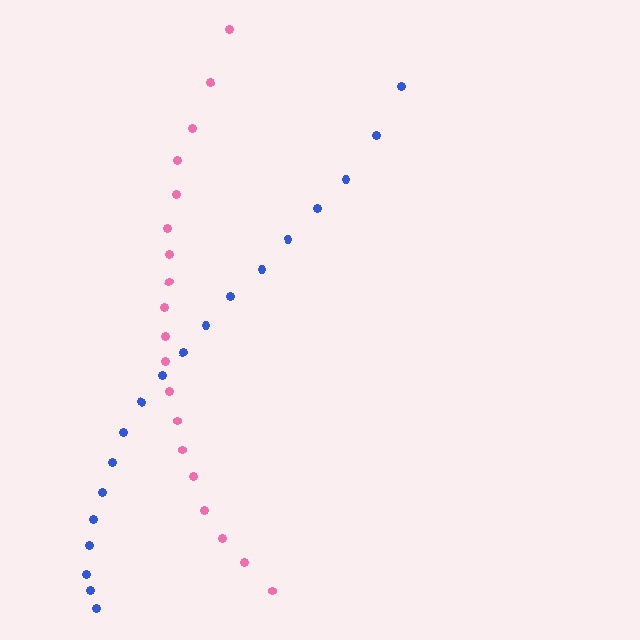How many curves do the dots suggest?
There are 2 distinct paths.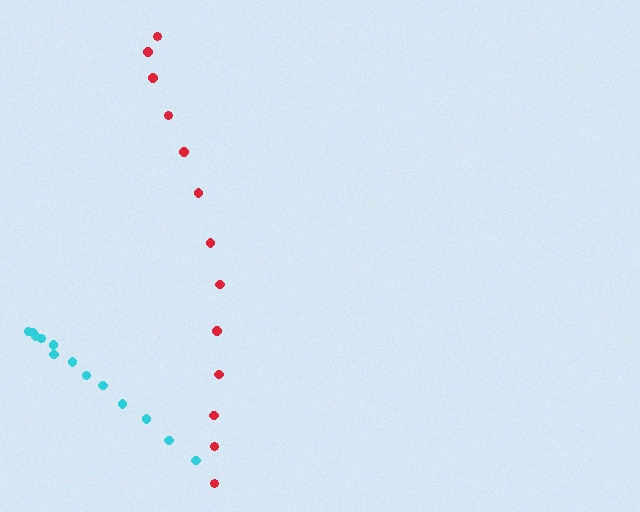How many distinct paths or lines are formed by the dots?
There are 2 distinct paths.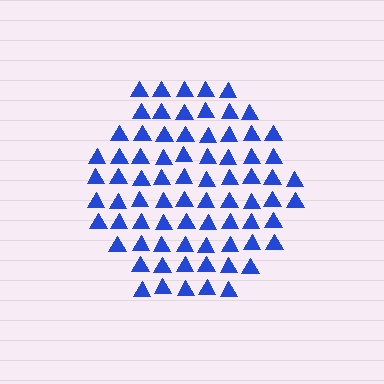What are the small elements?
The small elements are triangles.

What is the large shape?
The large shape is a hexagon.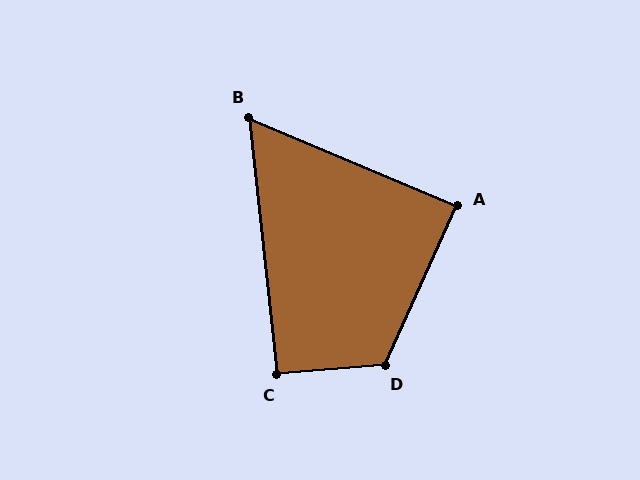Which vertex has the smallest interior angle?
B, at approximately 61 degrees.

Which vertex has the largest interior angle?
D, at approximately 119 degrees.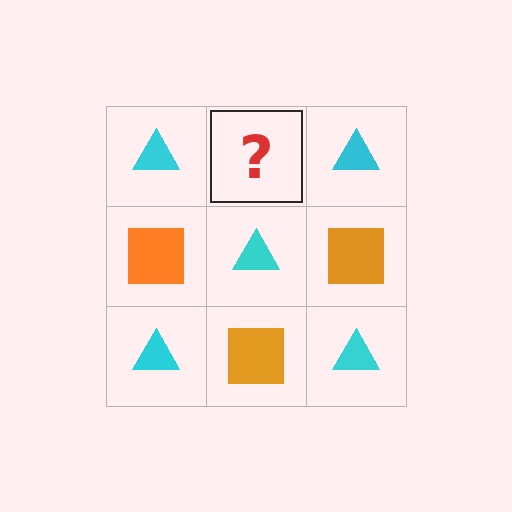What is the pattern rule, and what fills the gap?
The rule is that it alternates cyan triangle and orange square in a checkerboard pattern. The gap should be filled with an orange square.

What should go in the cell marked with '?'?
The missing cell should contain an orange square.